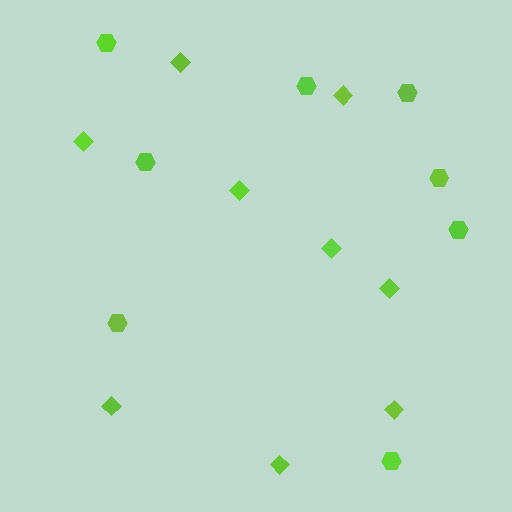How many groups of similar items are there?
There are 2 groups: one group of hexagons (8) and one group of diamonds (9).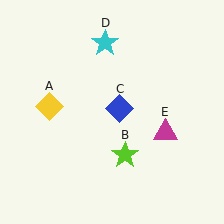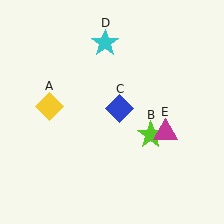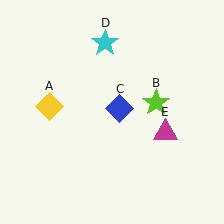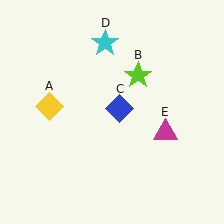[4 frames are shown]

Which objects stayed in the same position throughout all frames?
Yellow diamond (object A) and blue diamond (object C) and cyan star (object D) and magenta triangle (object E) remained stationary.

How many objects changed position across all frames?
1 object changed position: lime star (object B).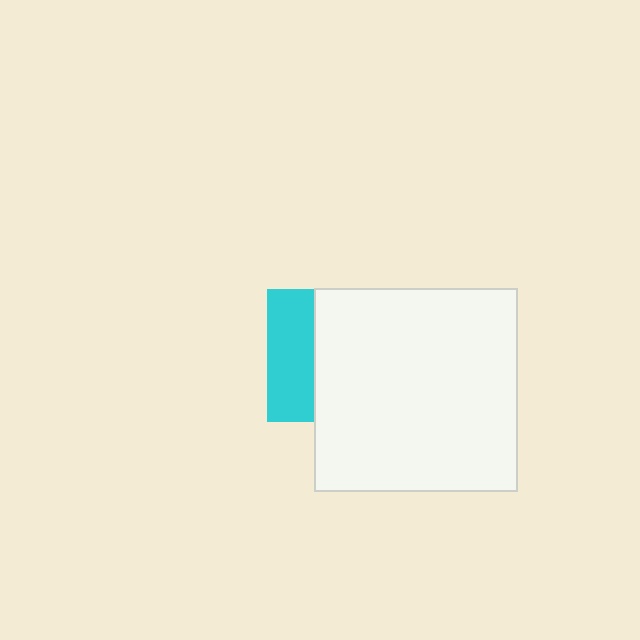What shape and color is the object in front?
The object in front is a white square.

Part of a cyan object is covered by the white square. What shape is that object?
It is a square.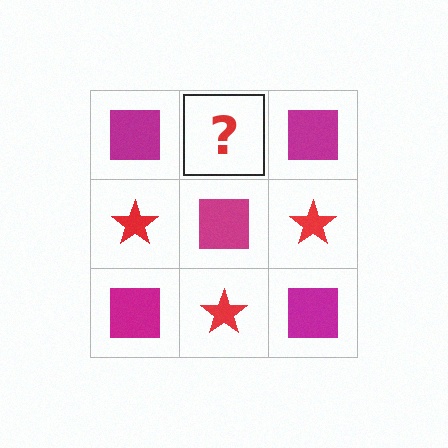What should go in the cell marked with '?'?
The missing cell should contain a red star.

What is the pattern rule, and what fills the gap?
The rule is that it alternates magenta square and red star in a checkerboard pattern. The gap should be filled with a red star.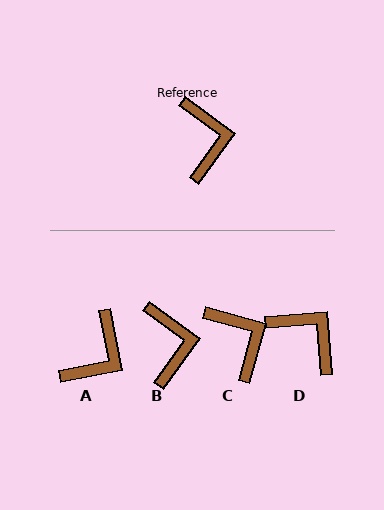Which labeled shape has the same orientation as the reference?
B.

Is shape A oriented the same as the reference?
No, it is off by about 43 degrees.